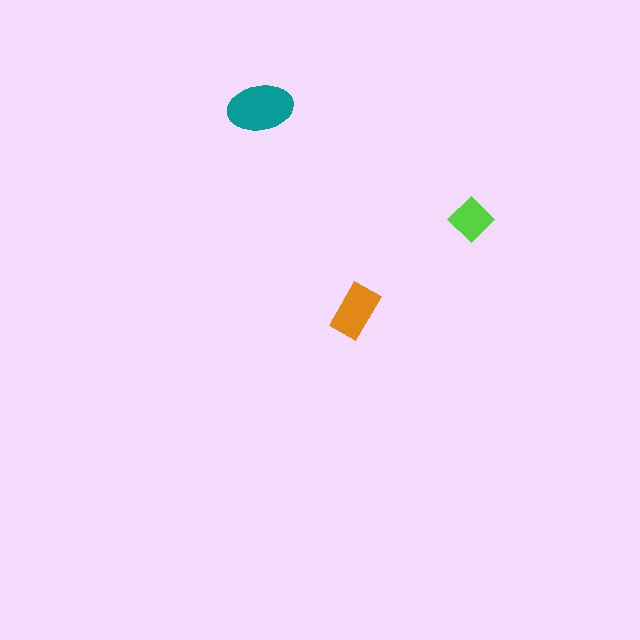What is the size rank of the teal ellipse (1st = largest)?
1st.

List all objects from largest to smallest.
The teal ellipse, the orange rectangle, the lime diamond.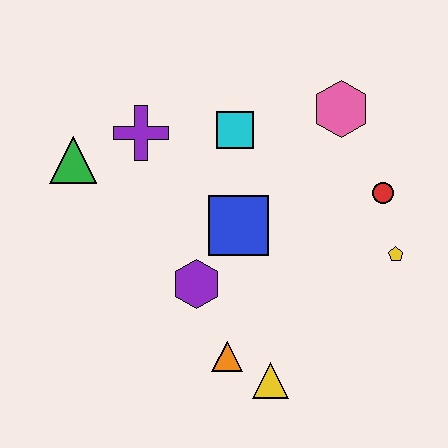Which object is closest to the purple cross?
The green triangle is closest to the purple cross.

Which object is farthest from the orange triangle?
The pink hexagon is farthest from the orange triangle.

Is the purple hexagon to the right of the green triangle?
Yes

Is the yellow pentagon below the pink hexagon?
Yes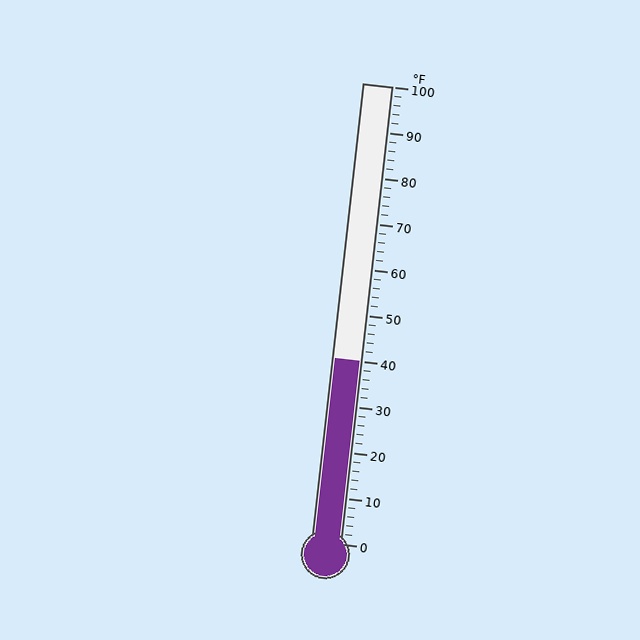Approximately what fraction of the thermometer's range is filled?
The thermometer is filled to approximately 40% of its range.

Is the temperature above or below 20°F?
The temperature is above 20°F.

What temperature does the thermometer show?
The thermometer shows approximately 40°F.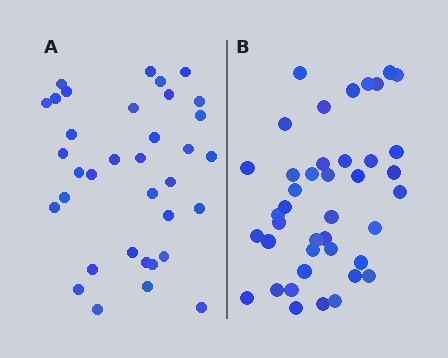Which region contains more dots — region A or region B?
Region B (the right region) has more dots.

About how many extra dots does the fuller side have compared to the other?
Region B has about 6 more dots than region A.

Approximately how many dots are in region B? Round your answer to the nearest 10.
About 40 dots. (The exact count is 41, which rounds to 40.)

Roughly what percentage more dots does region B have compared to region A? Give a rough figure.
About 15% more.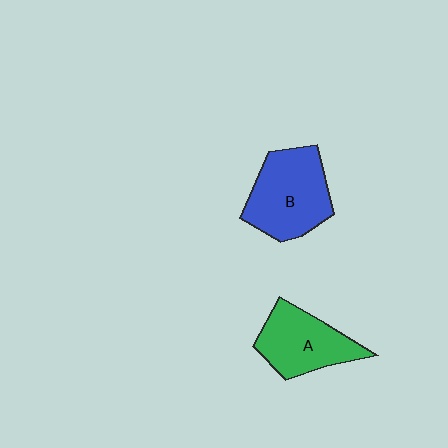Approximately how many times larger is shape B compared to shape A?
Approximately 1.2 times.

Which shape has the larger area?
Shape B (blue).